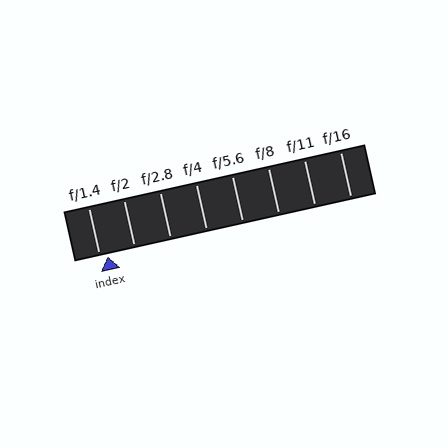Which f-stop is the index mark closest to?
The index mark is closest to f/1.4.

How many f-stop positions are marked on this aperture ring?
There are 8 f-stop positions marked.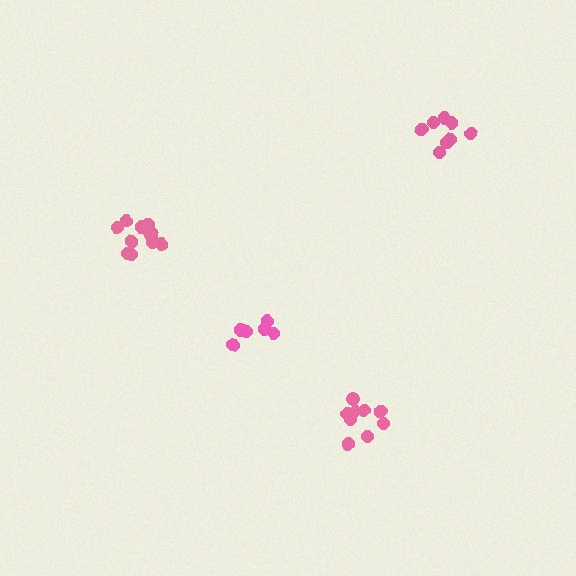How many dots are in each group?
Group 1: 13 dots, Group 2: 7 dots, Group 3: 8 dots, Group 4: 9 dots (37 total).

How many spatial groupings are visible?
There are 4 spatial groupings.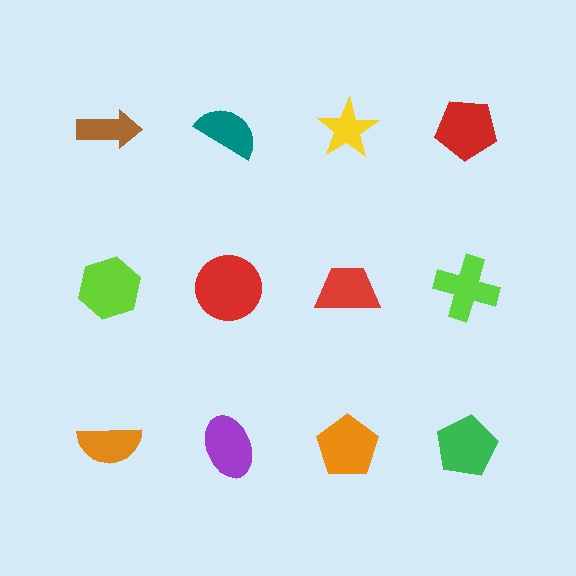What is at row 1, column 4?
A red pentagon.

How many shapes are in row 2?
4 shapes.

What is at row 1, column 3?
A yellow star.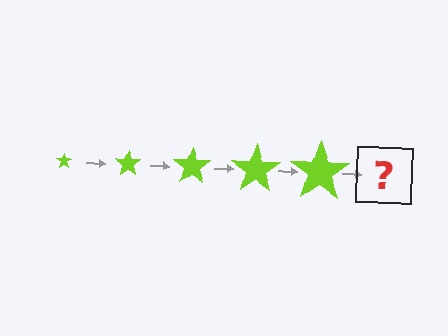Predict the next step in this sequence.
The next step is a lime star, larger than the previous one.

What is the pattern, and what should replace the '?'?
The pattern is that the star gets progressively larger each step. The '?' should be a lime star, larger than the previous one.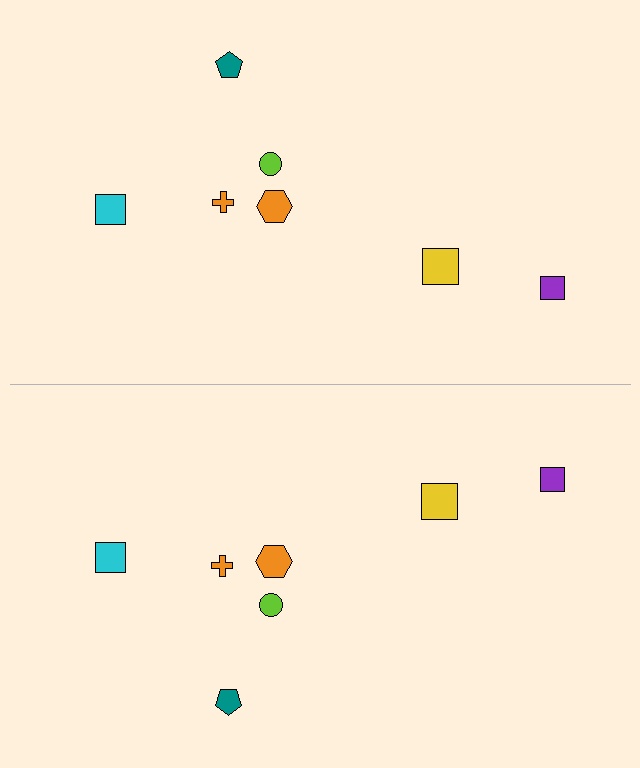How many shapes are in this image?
There are 14 shapes in this image.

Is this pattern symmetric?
Yes, this pattern has bilateral (reflection) symmetry.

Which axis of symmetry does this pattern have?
The pattern has a horizontal axis of symmetry running through the center of the image.